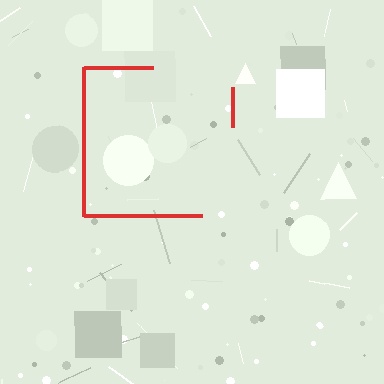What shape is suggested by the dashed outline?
The dashed outline suggests a square.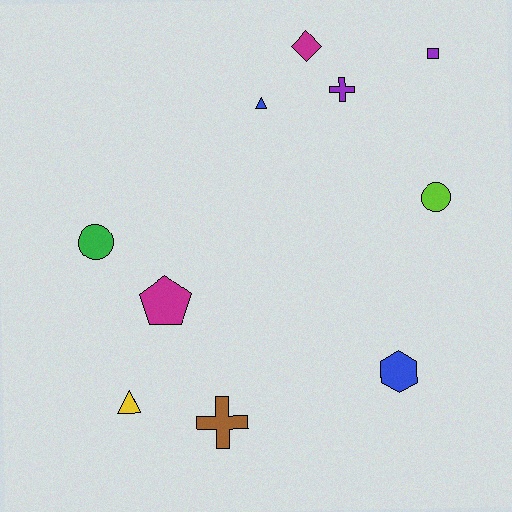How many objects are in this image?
There are 10 objects.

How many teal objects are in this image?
There are no teal objects.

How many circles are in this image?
There are 2 circles.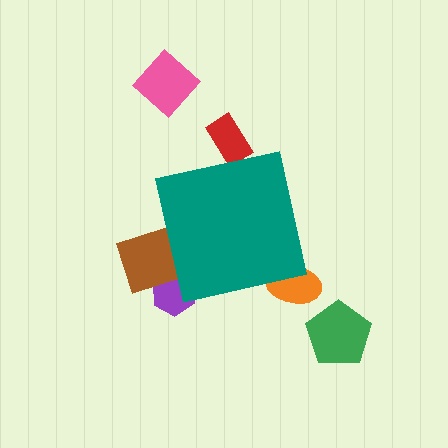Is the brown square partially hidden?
Yes, the brown square is partially hidden behind the teal square.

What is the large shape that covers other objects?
A teal square.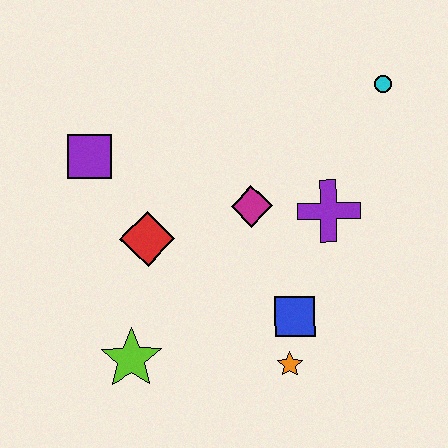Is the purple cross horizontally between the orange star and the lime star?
No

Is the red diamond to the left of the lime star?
No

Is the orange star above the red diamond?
No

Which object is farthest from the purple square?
The cyan circle is farthest from the purple square.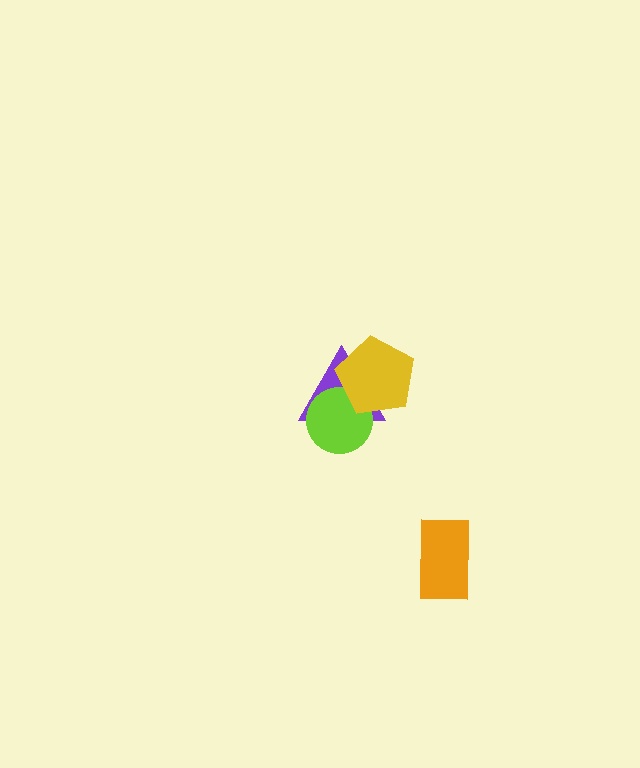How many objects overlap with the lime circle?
2 objects overlap with the lime circle.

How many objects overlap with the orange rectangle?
0 objects overlap with the orange rectangle.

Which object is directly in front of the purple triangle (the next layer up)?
The lime circle is directly in front of the purple triangle.